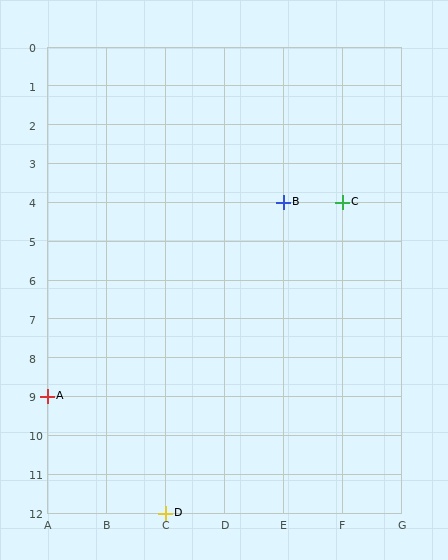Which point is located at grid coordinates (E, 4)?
Point B is at (E, 4).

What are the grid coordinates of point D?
Point D is at grid coordinates (C, 12).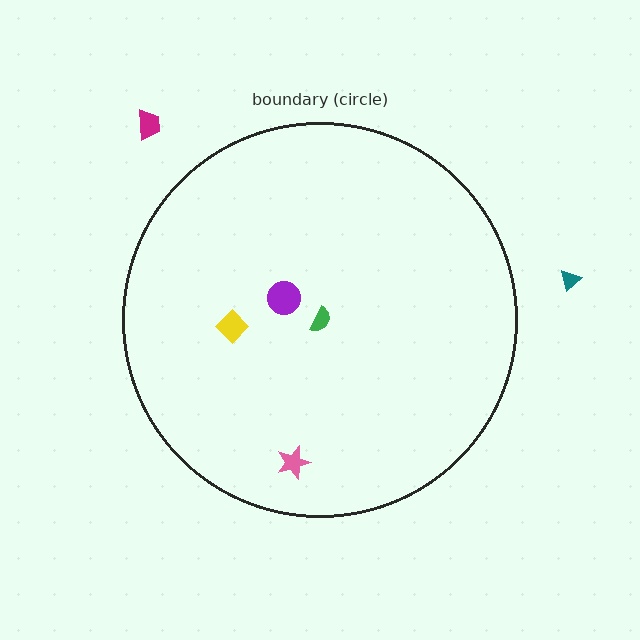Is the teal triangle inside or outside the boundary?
Outside.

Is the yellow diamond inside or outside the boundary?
Inside.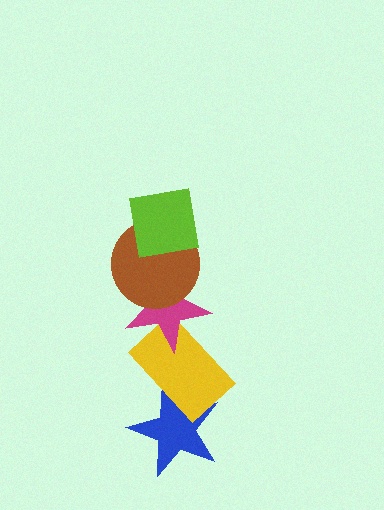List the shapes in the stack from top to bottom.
From top to bottom: the lime square, the brown circle, the magenta star, the yellow rectangle, the blue star.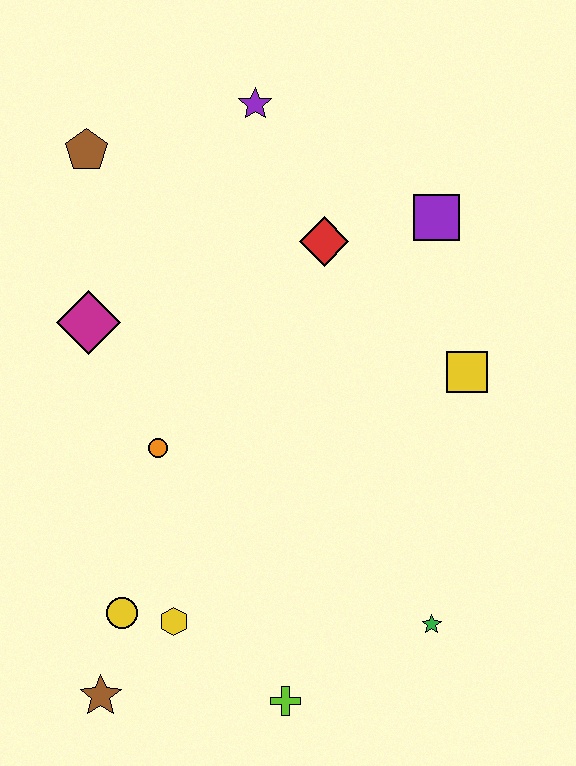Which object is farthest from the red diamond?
The brown star is farthest from the red diamond.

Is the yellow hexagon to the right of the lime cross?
No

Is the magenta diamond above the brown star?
Yes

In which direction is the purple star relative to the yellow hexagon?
The purple star is above the yellow hexagon.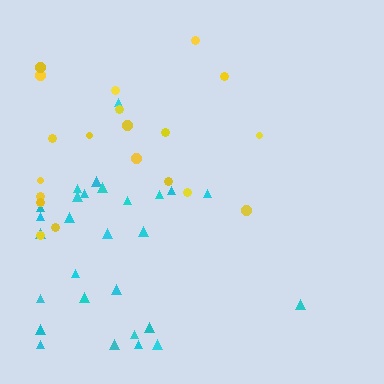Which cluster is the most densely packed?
Cyan.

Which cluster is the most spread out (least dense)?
Yellow.